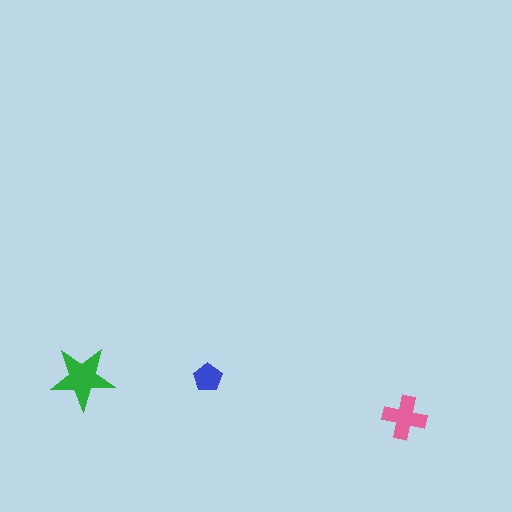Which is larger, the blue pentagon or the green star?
The green star.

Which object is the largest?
The green star.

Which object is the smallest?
The blue pentagon.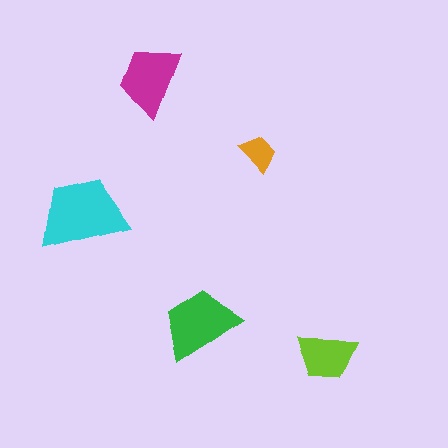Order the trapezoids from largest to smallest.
the cyan one, the green one, the magenta one, the lime one, the orange one.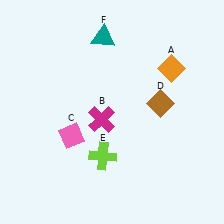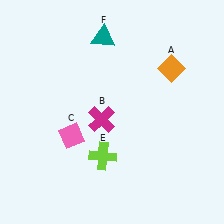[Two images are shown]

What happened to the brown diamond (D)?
The brown diamond (D) was removed in Image 2. It was in the top-right area of Image 1.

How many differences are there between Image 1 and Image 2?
There is 1 difference between the two images.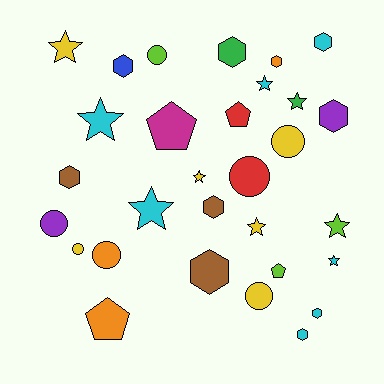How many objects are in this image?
There are 30 objects.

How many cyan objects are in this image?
There are 7 cyan objects.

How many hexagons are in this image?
There are 10 hexagons.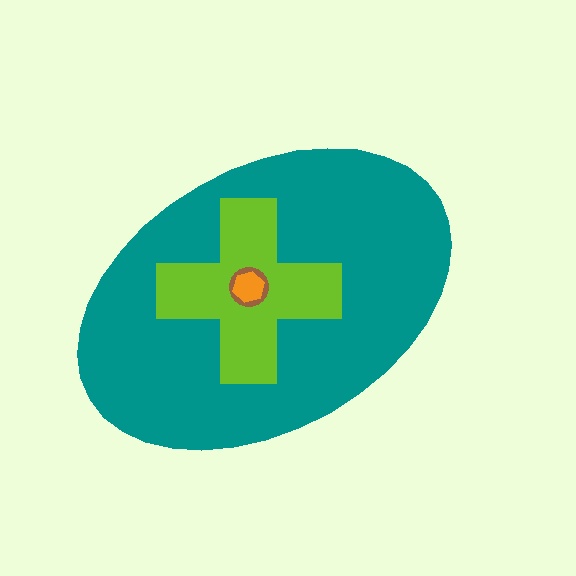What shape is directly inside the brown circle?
The orange hexagon.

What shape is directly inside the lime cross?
The brown circle.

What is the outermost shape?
The teal ellipse.